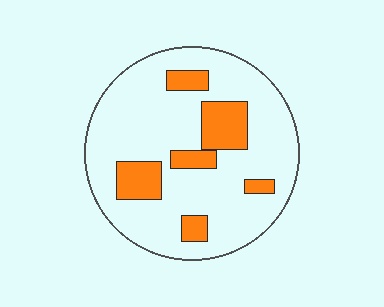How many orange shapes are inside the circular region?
6.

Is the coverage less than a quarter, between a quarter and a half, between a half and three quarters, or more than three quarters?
Less than a quarter.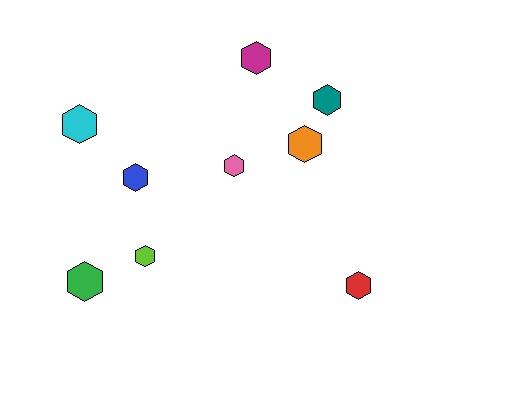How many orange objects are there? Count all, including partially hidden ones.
There is 1 orange object.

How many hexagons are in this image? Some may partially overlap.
There are 9 hexagons.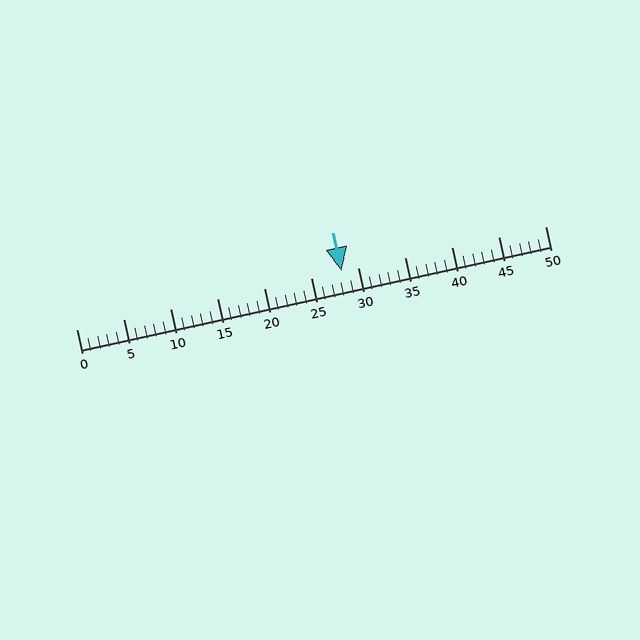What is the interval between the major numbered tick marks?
The major tick marks are spaced 5 units apart.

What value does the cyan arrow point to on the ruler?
The cyan arrow points to approximately 28.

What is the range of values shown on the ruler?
The ruler shows values from 0 to 50.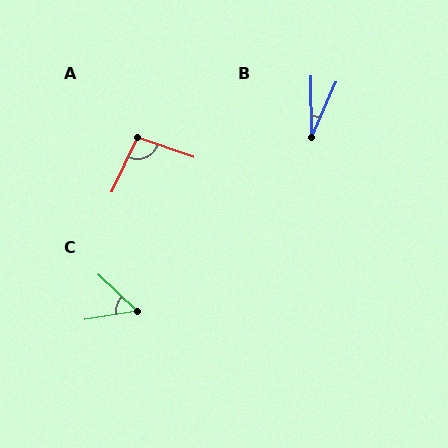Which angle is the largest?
A, at approximately 96 degrees.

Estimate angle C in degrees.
Approximately 53 degrees.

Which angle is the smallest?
B, at approximately 24 degrees.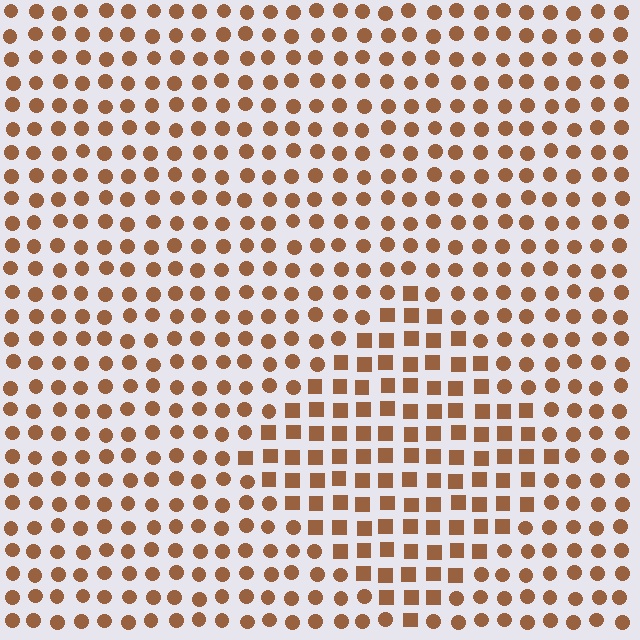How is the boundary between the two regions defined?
The boundary is defined by a change in element shape: squares inside vs. circles outside. All elements share the same color and spacing.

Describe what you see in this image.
The image is filled with small brown elements arranged in a uniform grid. A diamond-shaped region contains squares, while the surrounding area contains circles. The boundary is defined purely by the change in element shape.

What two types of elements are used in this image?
The image uses squares inside the diamond region and circles outside it.